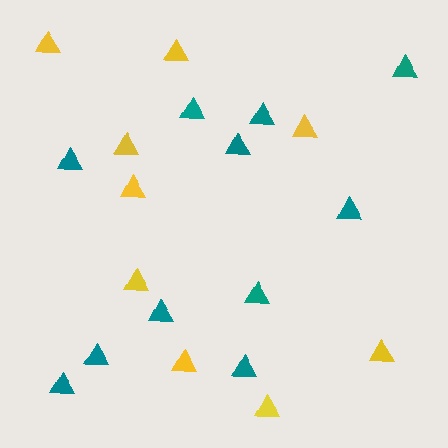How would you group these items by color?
There are 2 groups: one group of teal triangles (11) and one group of yellow triangles (9).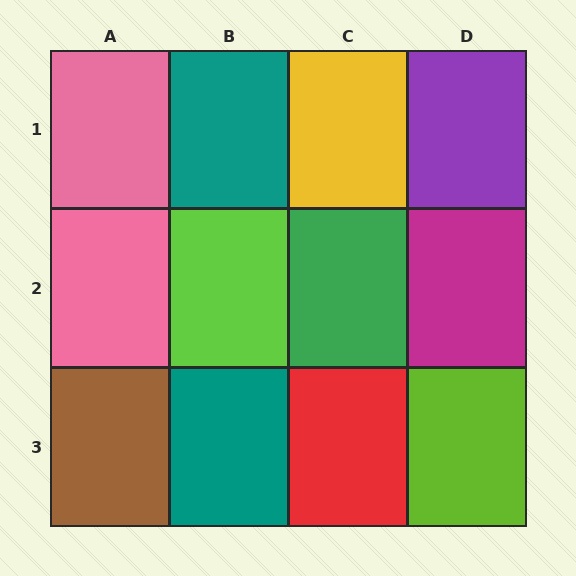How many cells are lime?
2 cells are lime.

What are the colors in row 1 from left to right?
Pink, teal, yellow, purple.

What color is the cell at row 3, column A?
Brown.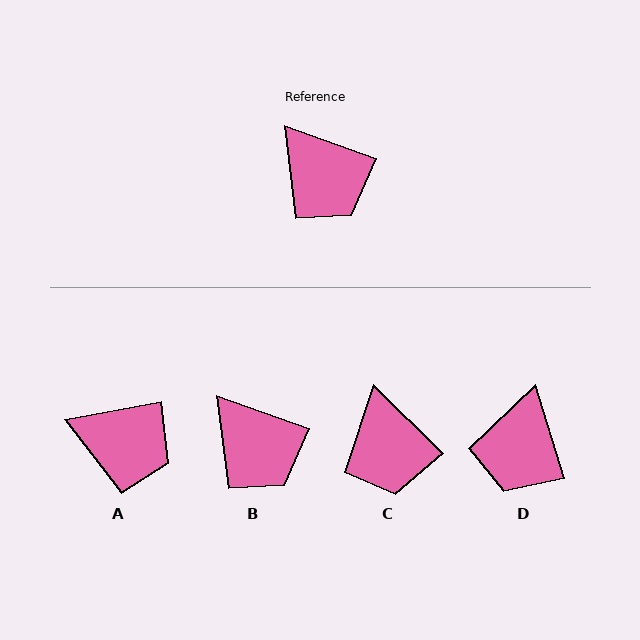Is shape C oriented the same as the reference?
No, it is off by about 26 degrees.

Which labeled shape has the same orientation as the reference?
B.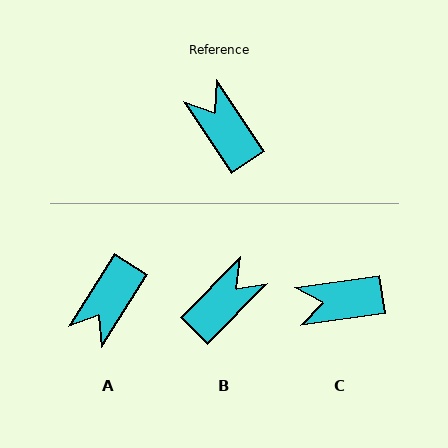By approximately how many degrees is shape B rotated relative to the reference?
Approximately 78 degrees clockwise.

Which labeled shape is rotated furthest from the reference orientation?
A, about 114 degrees away.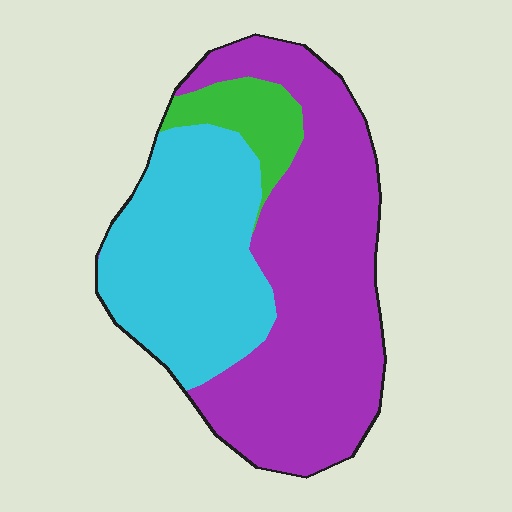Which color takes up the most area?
Purple, at roughly 55%.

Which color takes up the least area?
Green, at roughly 10%.